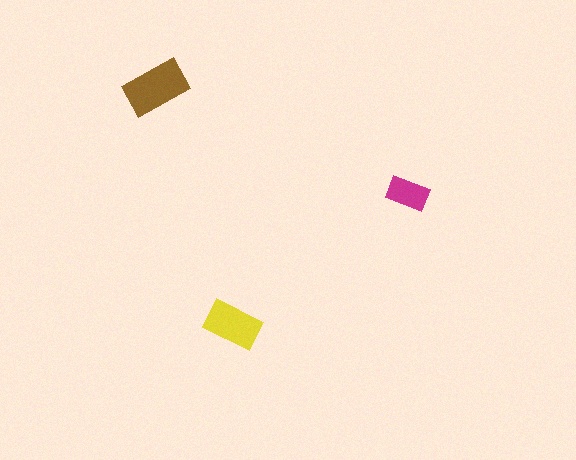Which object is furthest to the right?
The magenta rectangle is rightmost.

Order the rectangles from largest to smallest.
the brown one, the yellow one, the magenta one.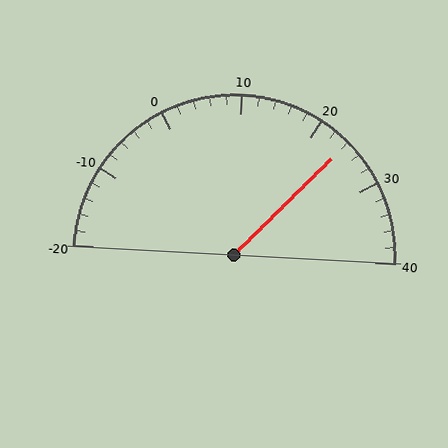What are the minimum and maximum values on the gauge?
The gauge ranges from -20 to 40.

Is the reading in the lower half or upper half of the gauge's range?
The reading is in the upper half of the range (-20 to 40).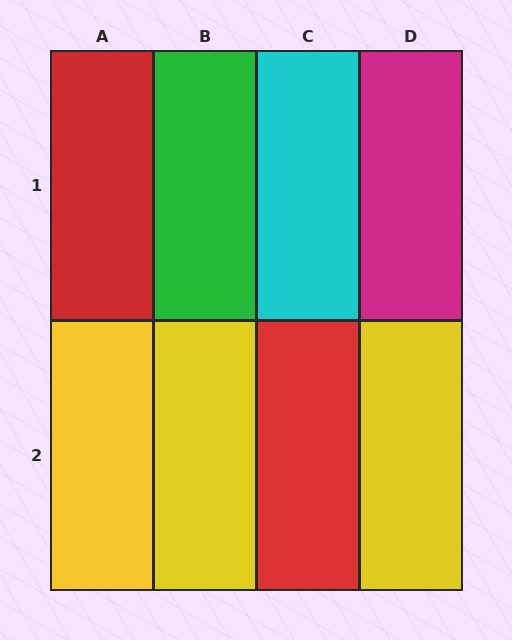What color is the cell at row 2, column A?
Yellow.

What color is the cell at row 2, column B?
Yellow.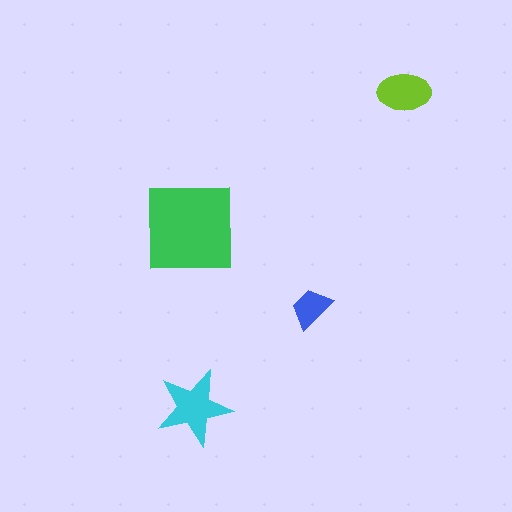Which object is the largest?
The green square.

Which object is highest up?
The lime ellipse is topmost.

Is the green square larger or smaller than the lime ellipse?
Larger.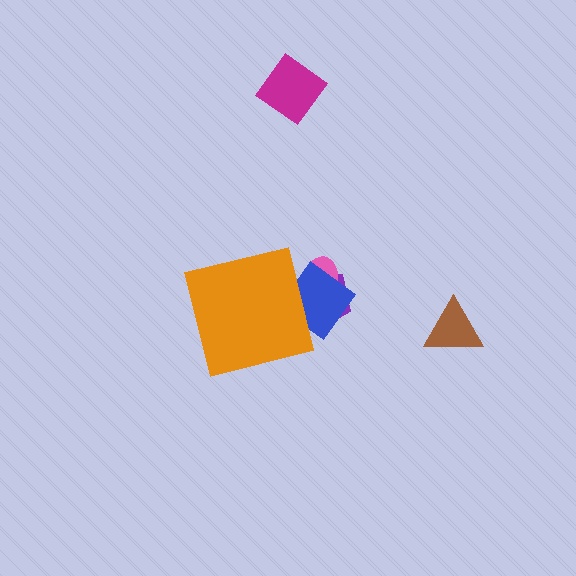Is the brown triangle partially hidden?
No, the brown triangle is fully visible.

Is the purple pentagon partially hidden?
Yes, the purple pentagon is partially hidden behind the orange square.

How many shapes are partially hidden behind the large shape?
3 shapes are partially hidden.